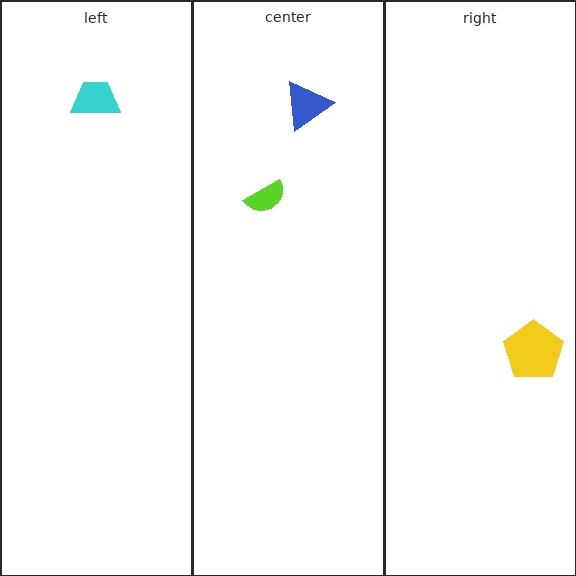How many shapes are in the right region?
1.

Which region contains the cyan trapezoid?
The left region.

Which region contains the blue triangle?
The center region.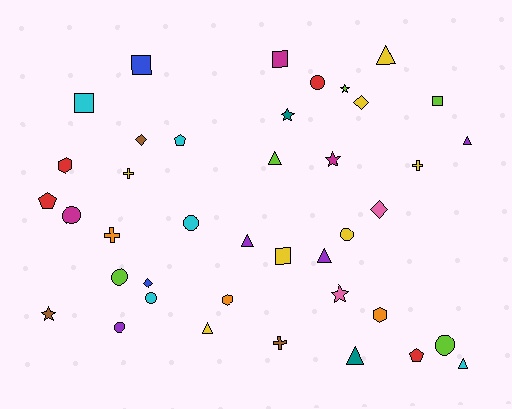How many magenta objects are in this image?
There are 3 magenta objects.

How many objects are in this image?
There are 40 objects.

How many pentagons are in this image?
There are 3 pentagons.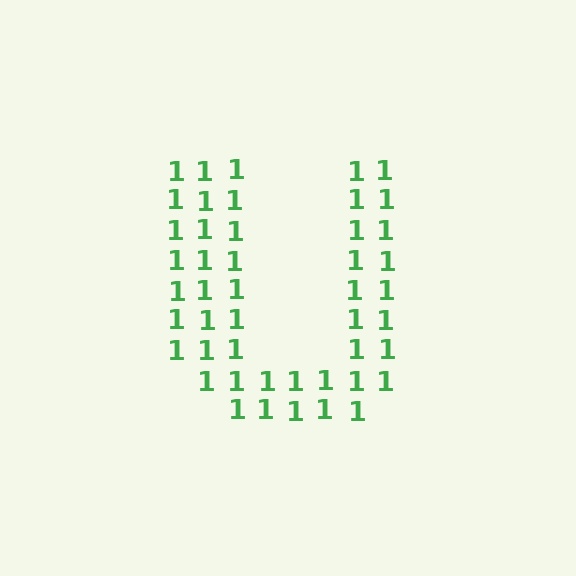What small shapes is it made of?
It is made of small digit 1's.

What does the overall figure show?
The overall figure shows the letter U.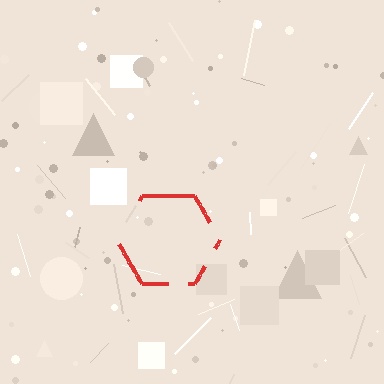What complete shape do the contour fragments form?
The contour fragments form a hexagon.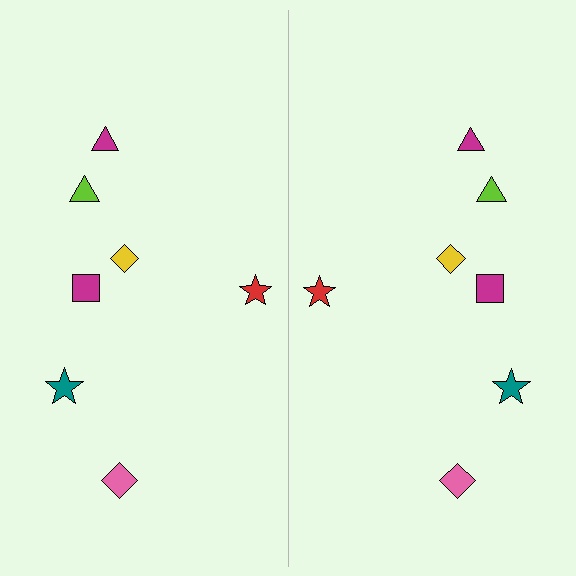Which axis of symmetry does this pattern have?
The pattern has a vertical axis of symmetry running through the center of the image.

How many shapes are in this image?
There are 14 shapes in this image.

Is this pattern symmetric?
Yes, this pattern has bilateral (reflection) symmetry.